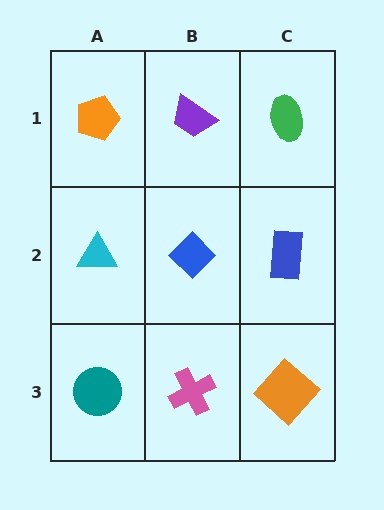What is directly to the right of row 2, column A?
A blue diamond.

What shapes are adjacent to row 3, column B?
A blue diamond (row 2, column B), a teal circle (row 3, column A), an orange diamond (row 3, column C).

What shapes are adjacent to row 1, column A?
A cyan triangle (row 2, column A), a purple trapezoid (row 1, column B).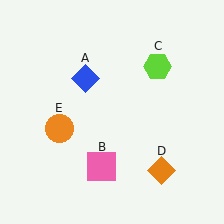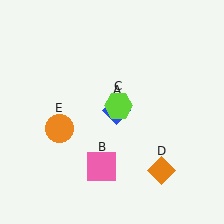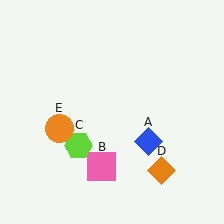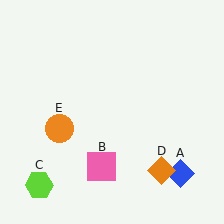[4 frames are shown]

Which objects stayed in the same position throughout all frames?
Pink square (object B) and orange diamond (object D) and orange circle (object E) remained stationary.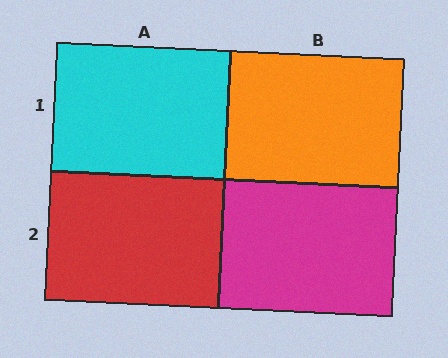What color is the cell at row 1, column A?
Cyan.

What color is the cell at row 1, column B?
Orange.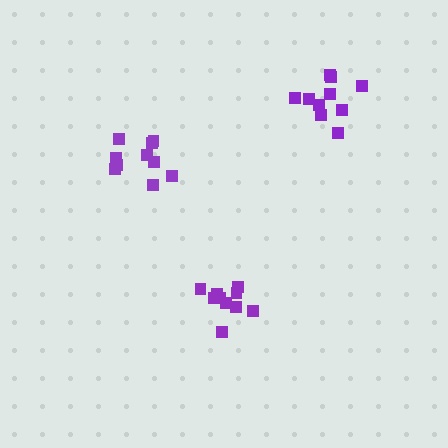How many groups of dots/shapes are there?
There are 3 groups.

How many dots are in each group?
Group 1: 10 dots, Group 2: 10 dots, Group 3: 10 dots (30 total).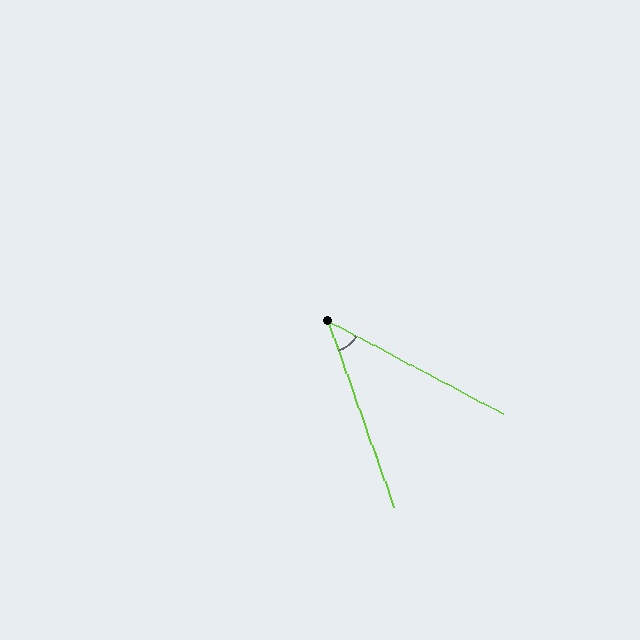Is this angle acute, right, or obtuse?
It is acute.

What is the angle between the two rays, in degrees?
Approximately 43 degrees.